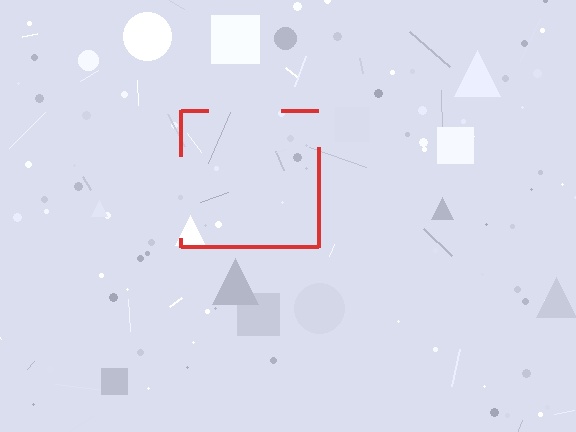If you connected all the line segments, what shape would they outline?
They would outline a square.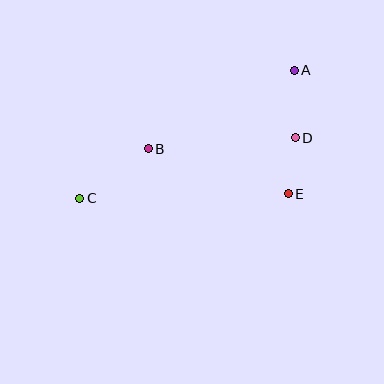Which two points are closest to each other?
Points D and E are closest to each other.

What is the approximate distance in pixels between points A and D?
The distance between A and D is approximately 67 pixels.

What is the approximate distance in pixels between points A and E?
The distance between A and E is approximately 124 pixels.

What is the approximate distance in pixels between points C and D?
The distance between C and D is approximately 224 pixels.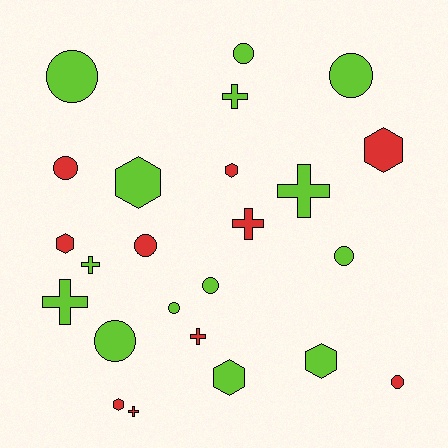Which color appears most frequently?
Lime, with 14 objects.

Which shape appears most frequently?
Circle, with 10 objects.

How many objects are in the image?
There are 24 objects.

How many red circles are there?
There are 3 red circles.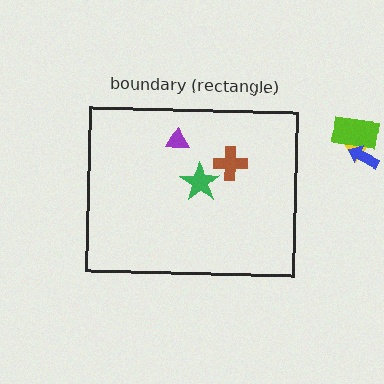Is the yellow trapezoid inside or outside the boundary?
Outside.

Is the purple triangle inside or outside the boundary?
Inside.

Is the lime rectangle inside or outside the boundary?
Outside.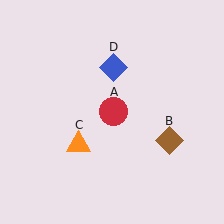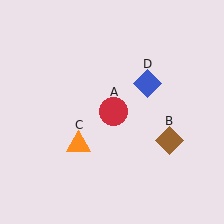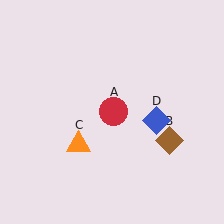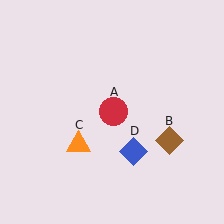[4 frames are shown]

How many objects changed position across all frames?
1 object changed position: blue diamond (object D).